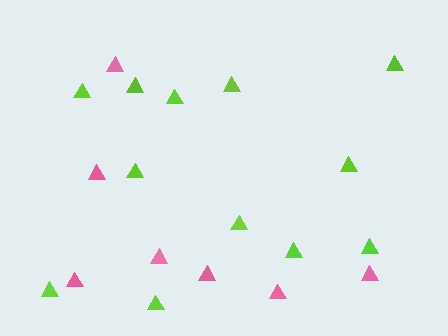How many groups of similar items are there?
There are 2 groups: one group of pink triangles (7) and one group of lime triangles (12).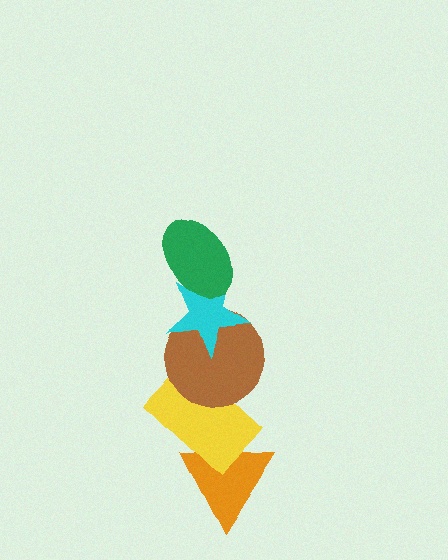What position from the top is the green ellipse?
The green ellipse is 1st from the top.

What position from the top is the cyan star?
The cyan star is 2nd from the top.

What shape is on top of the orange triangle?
The yellow rectangle is on top of the orange triangle.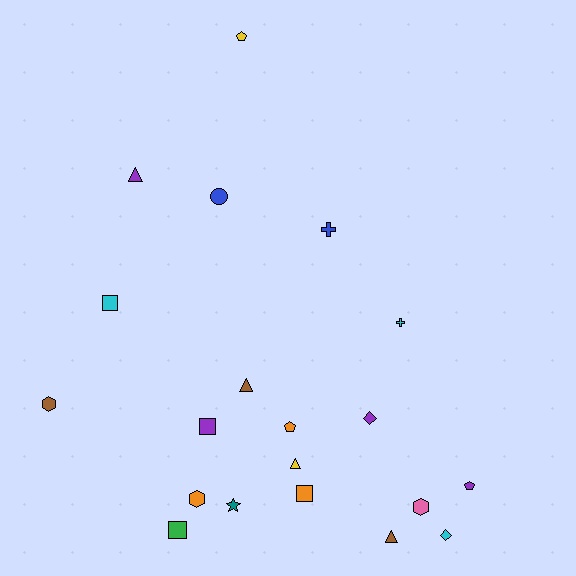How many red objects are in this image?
There are no red objects.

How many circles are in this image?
There is 1 circle.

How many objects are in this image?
There are 20 objects.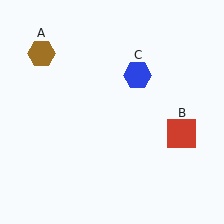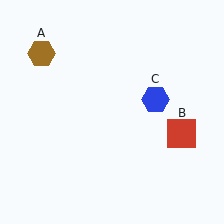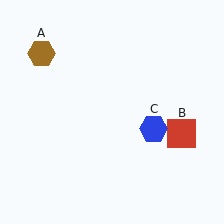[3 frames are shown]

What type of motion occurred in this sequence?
The blue hexagon (object C) rotated clockwise around the center of the scene.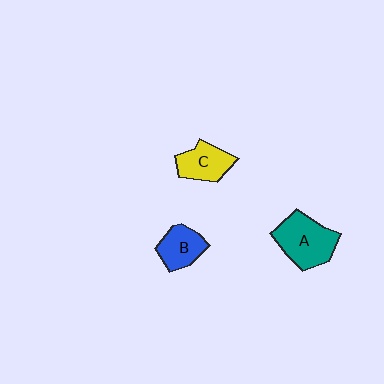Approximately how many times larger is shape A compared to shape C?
Approximately 1.5 times.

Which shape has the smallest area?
Shape B (blue).